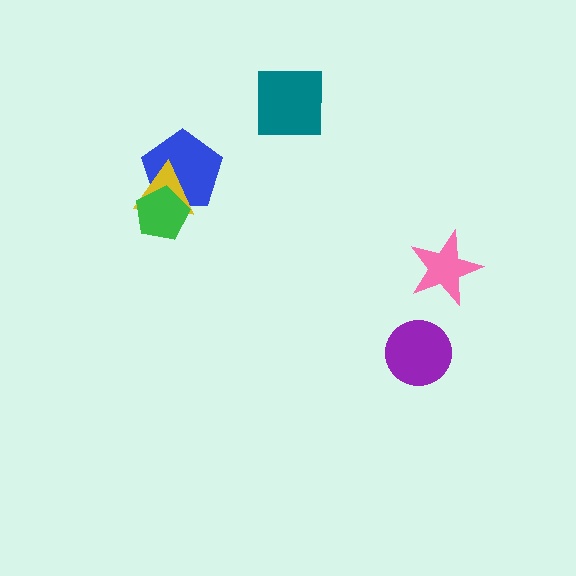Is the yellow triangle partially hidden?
Yes, it is partially covered by another shape.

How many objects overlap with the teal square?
0 objects overlap with the teal square.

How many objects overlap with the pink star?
0 objects overlap with the pink star.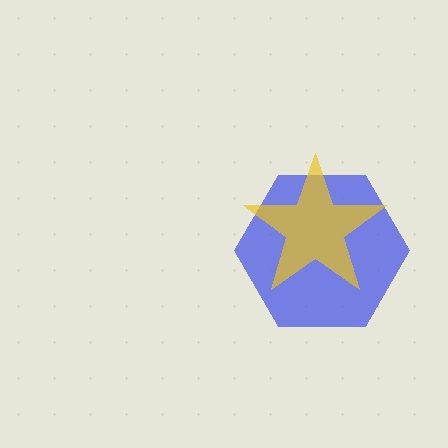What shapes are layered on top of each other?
The layered shapes are: a blue hexagon, a yellow star.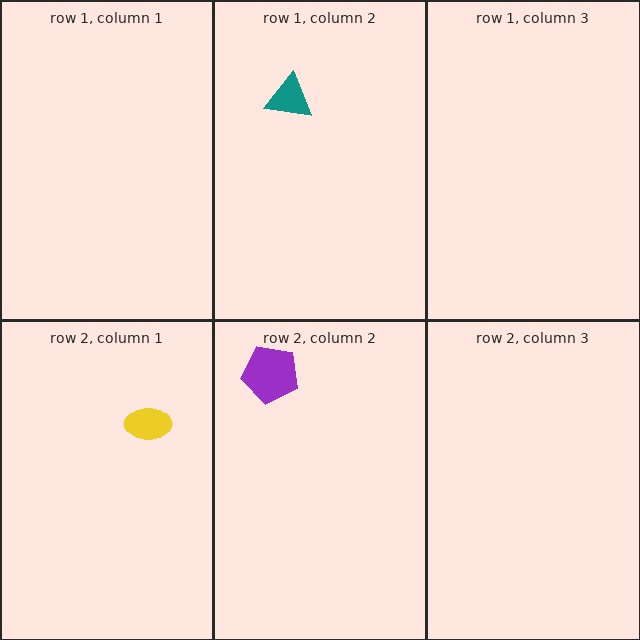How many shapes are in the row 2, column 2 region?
1.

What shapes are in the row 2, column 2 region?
The purple pentagon.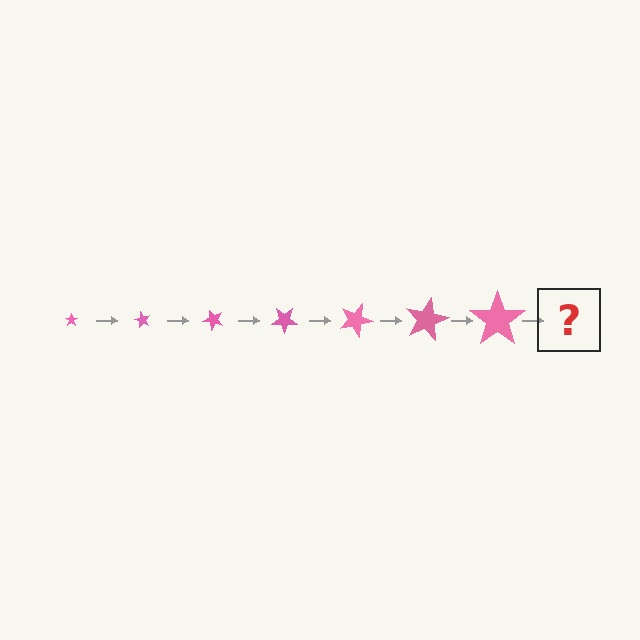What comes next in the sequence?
The next element should be a star, larger than the previous one and rotated 420 degrees from the start.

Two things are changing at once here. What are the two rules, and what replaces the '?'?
The two rules are that the star grows larger each step and it rotates 60 degrees each step. The '?' should be a star, larger than the previous one and rotated 420 degrees from the start.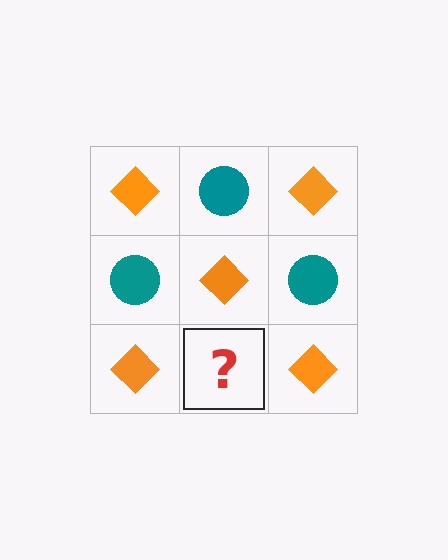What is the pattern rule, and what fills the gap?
The rule is that it alternates orange diamond and teal circle in a checkerboard pattern. The gap should be filled with a teal circle.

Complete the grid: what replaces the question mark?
The question mark should be replaced with a teal circle.